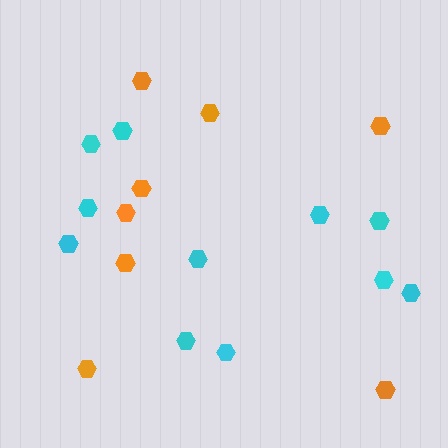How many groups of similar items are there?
There are 2 groups: one group of cyan hexagons (11) and one group of orange hexagons (8).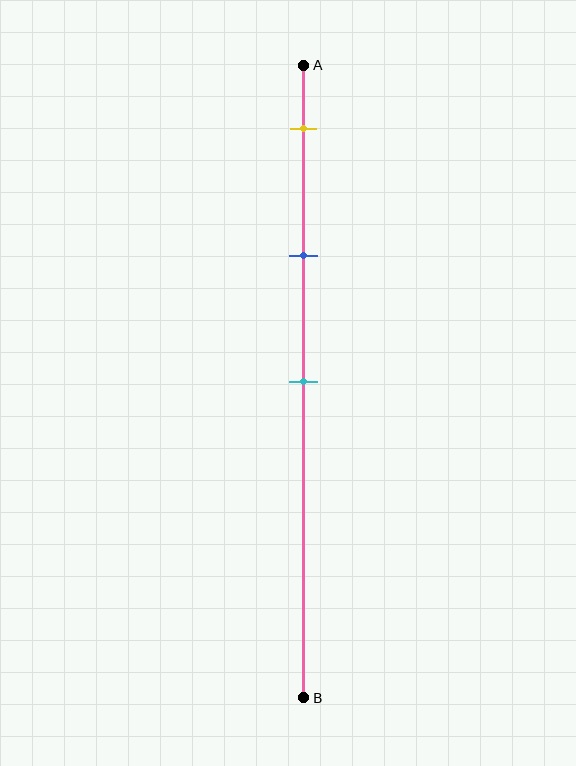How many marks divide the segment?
There are 3 marks dividing the segment.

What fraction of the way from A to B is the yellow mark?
The yellow mark is approximately 10% (0.1) of the way from A to B.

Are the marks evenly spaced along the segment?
Yes, the marks are approximately evenly spaced.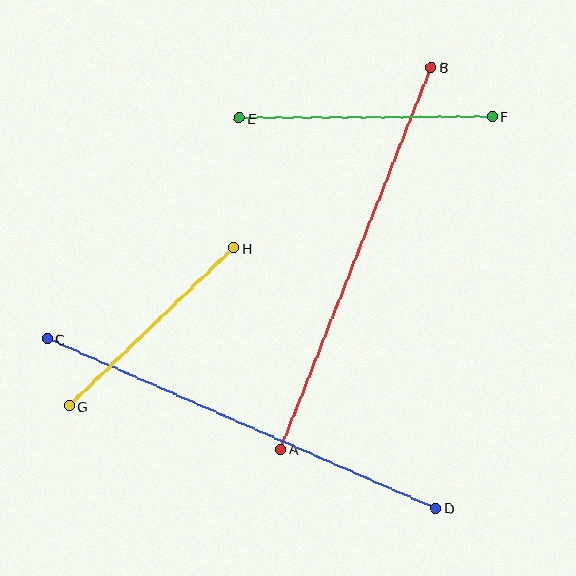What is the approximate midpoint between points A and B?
The midpoint is at approximately (356, 258) pixels.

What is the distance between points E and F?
The distance is approximately 253 pixels.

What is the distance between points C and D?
The distance is approximately 424 pixels.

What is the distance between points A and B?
The distance is approximately 411 pixels.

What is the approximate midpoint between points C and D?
The midpoint is at approximately (242, 423) pixels.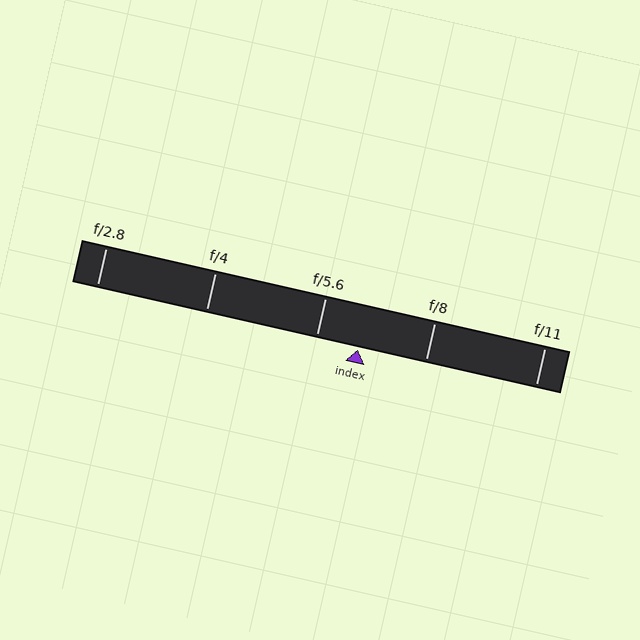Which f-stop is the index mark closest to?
The index mark is closest to f/5.6.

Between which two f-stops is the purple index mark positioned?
The index mark is between f/5.6 and f/8.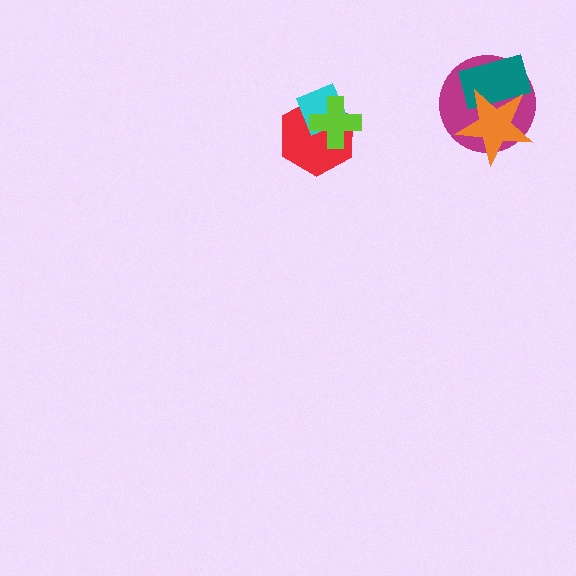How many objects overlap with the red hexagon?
2 objects overlap with the red hexagon.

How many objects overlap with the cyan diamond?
2 objects overlap with the cyan diamond.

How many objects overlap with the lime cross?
2 objects overlap with the lime cross.